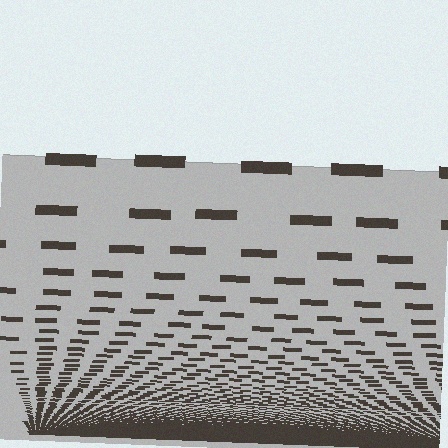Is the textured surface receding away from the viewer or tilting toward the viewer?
The surface appears to tilt toward the viewer. Texture elements get larger and sparser toward the top.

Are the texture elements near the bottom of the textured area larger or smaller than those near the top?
Smaller. The gradient is inverted — elements near the bottom are smaller and denser.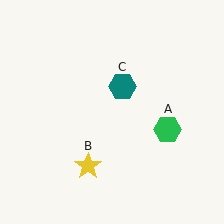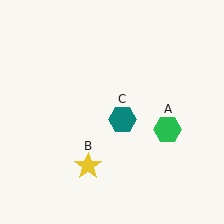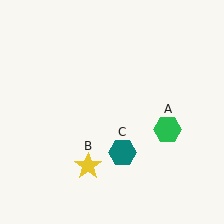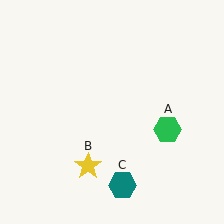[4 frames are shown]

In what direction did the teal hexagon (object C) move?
The teal hexagon (object C) moved down.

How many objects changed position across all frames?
1 object changed position: teal hexagon (object C).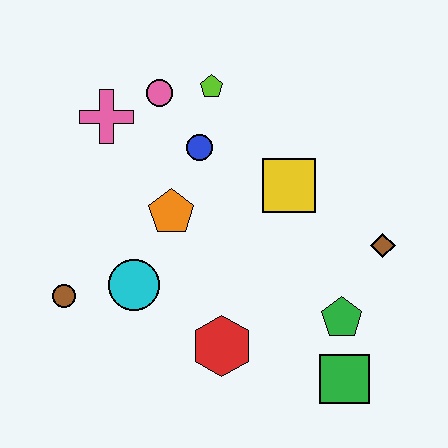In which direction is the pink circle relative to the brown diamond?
The pink circle is to the left of the brown diamond.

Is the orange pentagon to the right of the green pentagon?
No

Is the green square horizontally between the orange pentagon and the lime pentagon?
No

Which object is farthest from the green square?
The pink cross is farthest from the green square.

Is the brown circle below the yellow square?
Yes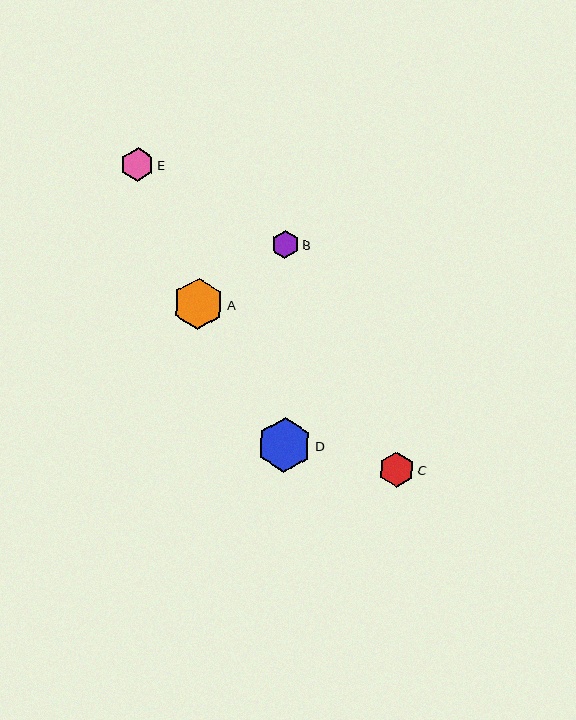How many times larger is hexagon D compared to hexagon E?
Hexagon D is approximately 1.6 times the size of hexagon E.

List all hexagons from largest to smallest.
From largest to smallest: D, A, C, E, B.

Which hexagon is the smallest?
Hexagon B is the smallest with a size of approximately 27 pixels.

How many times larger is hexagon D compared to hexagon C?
Hexagon D is approximately 1.6 times the size of hexagon C.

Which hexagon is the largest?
Hexagon D is the largest with a size of approximately 54 pixels.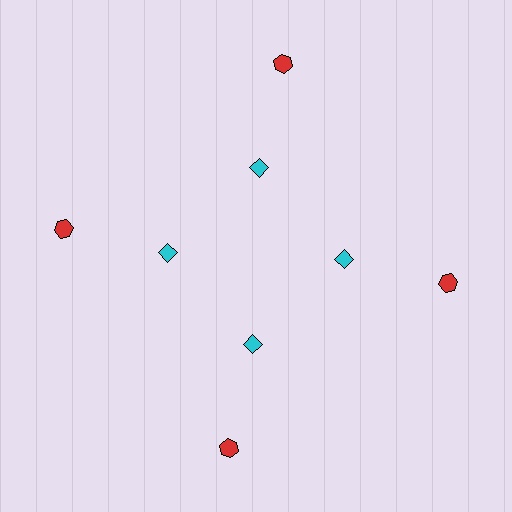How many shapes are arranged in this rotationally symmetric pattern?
There are 8 shapes, arranged in 4 groups of 2.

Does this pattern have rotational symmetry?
Yes, this pattern has 4-fold rotational symmetry. It looks the same after rotating 90 degrees around the center.